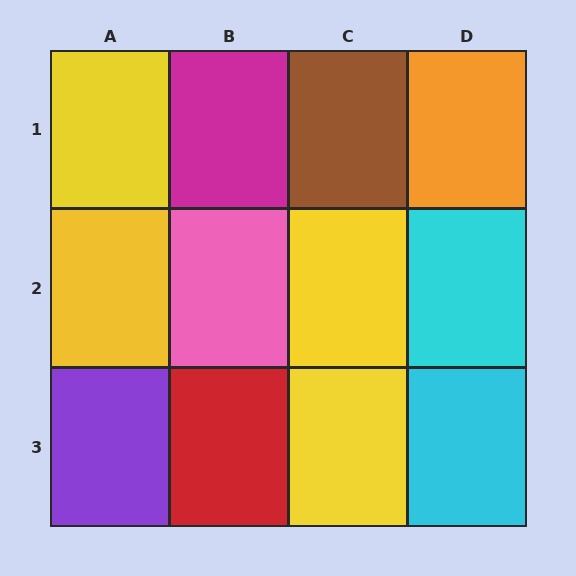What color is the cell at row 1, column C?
Brown.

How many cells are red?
1 cell is red.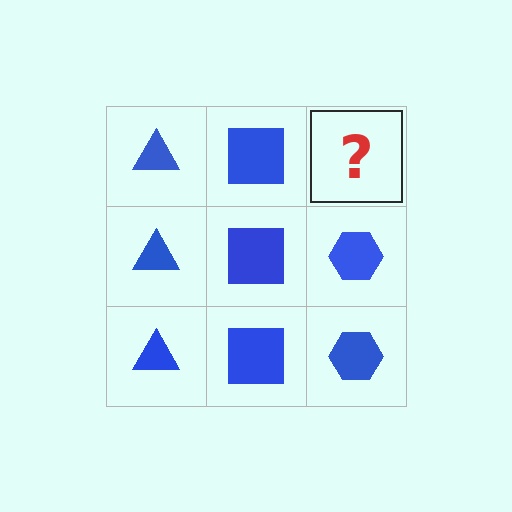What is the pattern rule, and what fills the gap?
The rule is that each column has a consistent shape. The gap should be filled with a blue hexagon.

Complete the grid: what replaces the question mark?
The question mark should be replaced with a blue hexagon.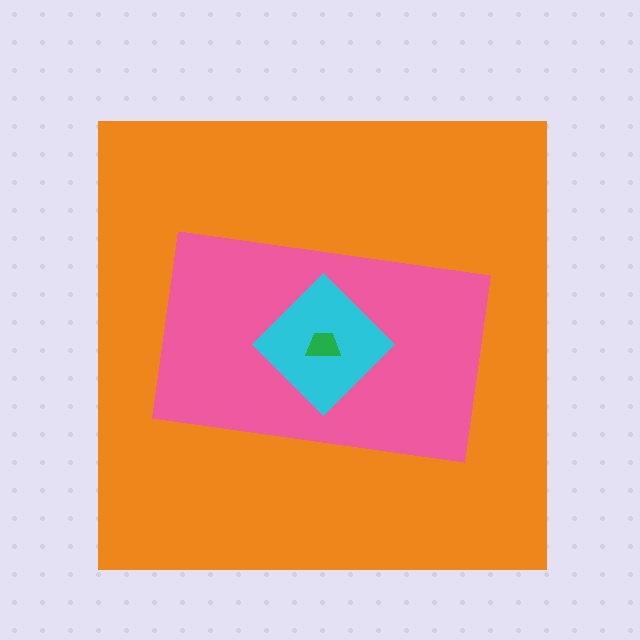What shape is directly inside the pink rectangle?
The cyan diamond.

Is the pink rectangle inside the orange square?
Yes.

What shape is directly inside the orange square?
The pink rectangle.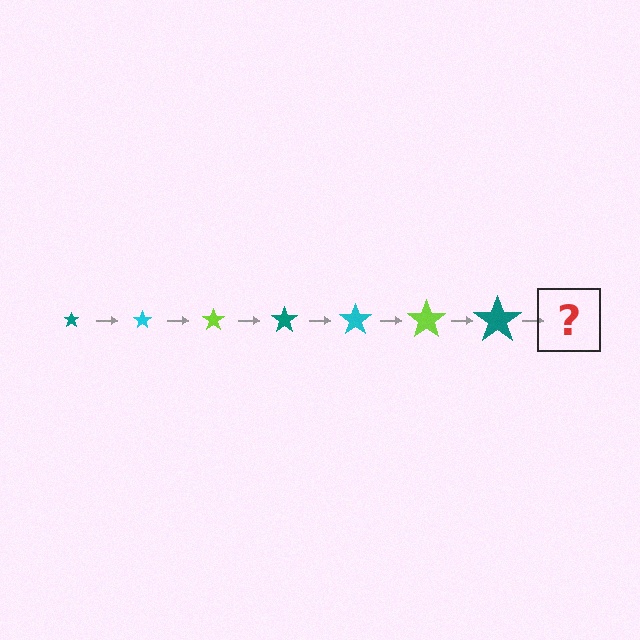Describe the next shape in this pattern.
It should be a cyan star, larger than the previous one.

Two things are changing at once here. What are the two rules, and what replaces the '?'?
The two rules are that the star grows larger each step and the color cycles through teal, cyan, and lime. The '?' should be a cyan star, larger than the previous one.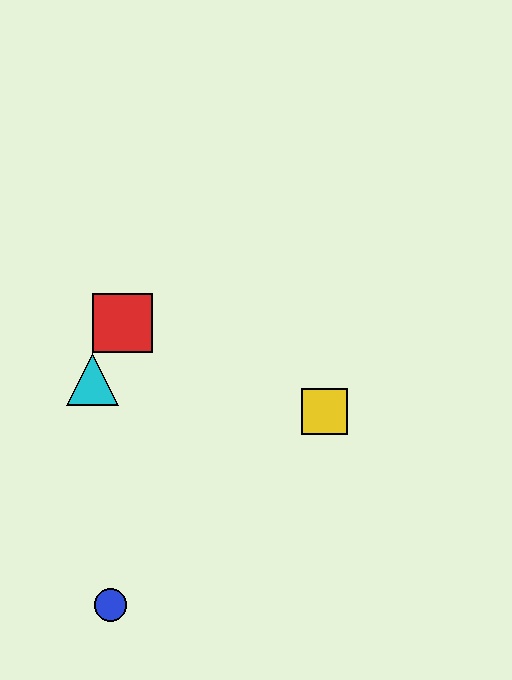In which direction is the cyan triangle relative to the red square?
The cyan triangle is below the red square.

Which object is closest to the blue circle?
The cyan triangle is closest to the blue circle.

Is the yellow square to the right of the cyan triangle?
Yes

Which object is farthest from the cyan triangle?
The yellow square is farthest from the cyan triangle.